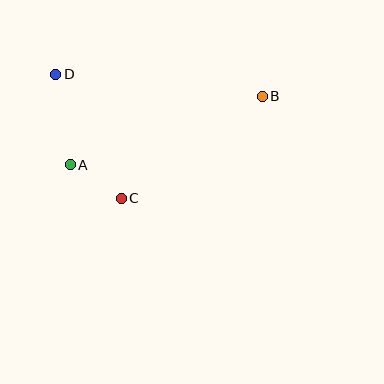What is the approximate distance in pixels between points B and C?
The distance between B and C is approximately 174 pixels.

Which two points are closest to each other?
Points A and C are closest to each other.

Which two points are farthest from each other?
Points B and D are farthest from each other.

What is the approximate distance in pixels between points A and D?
The distance between A and D is approximately 92 pixels.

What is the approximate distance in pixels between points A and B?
The distance between A and B is approximately 204 pixels.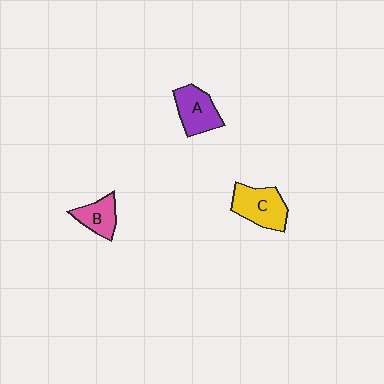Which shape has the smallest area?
Shape B (pink).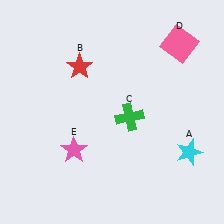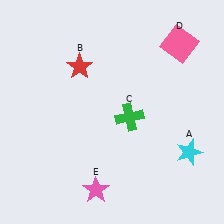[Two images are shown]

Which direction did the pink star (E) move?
The pink star (E) moved down.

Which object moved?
The pink star (E) moved down.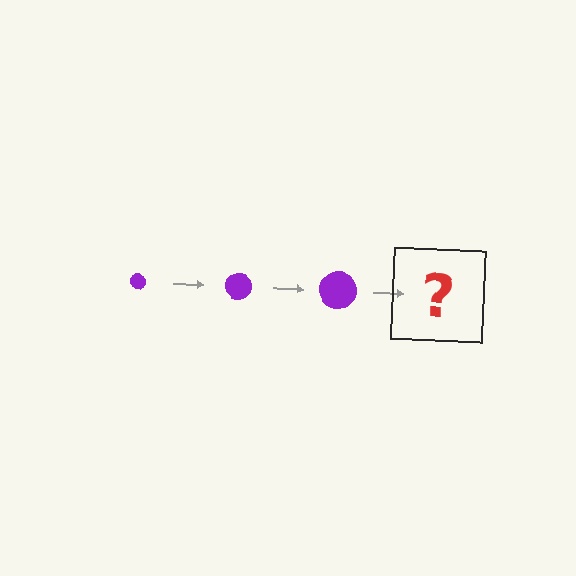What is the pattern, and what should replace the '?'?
The pattern is that the circle gets progressively larger each step. The '?' should be a purple circle, larger than the previous one.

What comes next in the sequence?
The next element should be a purple circle, larger than the previous one.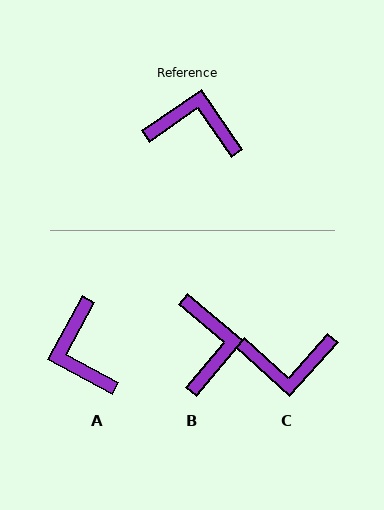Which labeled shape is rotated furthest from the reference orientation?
C, about 167 degrees away.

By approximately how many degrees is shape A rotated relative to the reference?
Approximately 117 degrees counter-clockwise.